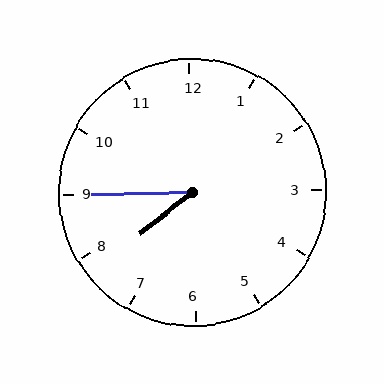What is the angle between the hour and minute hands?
Approximately 38 degrees.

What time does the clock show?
7:45.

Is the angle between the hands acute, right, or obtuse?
It is acute.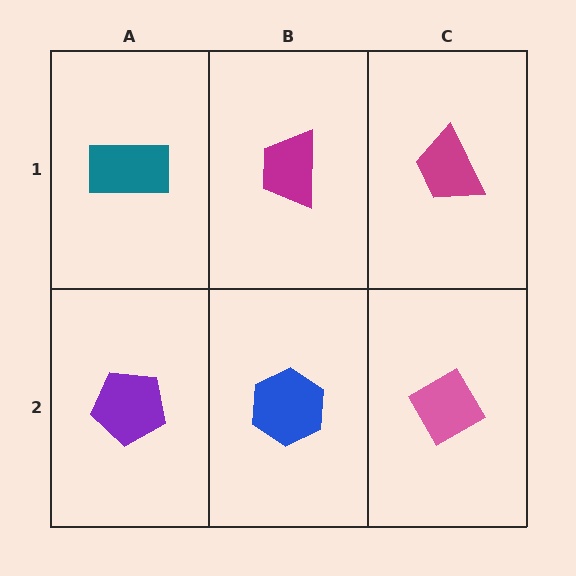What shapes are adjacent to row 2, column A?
A teal rectangle (row 1, column A), a blue hexagon (row 2, column B).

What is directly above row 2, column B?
A magenta trapezoid.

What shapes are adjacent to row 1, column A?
A purple pentagon (row 2, column A), a magenta trapezoid (row 1, column B).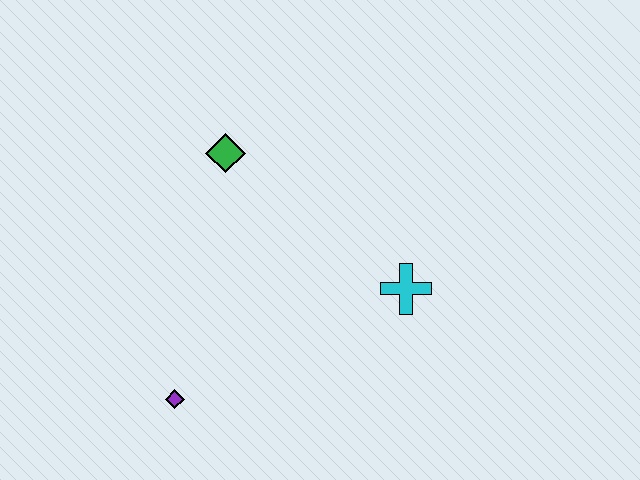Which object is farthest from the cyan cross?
The purple diamond is farthest from the cyan cross.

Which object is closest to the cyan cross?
The green diamond is closest to the cyan cross.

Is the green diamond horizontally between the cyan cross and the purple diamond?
Yes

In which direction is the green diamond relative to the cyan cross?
The green diamond is to the left of the cyan cross.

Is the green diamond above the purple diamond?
Yes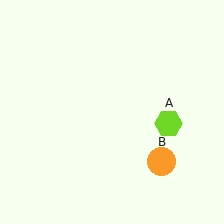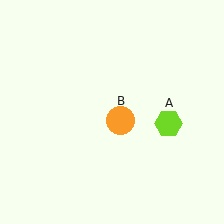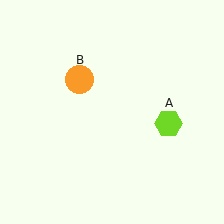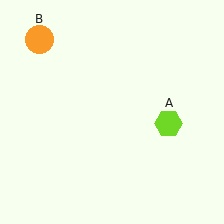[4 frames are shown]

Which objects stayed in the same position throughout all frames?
Lime hexagon (object A) remained stationary.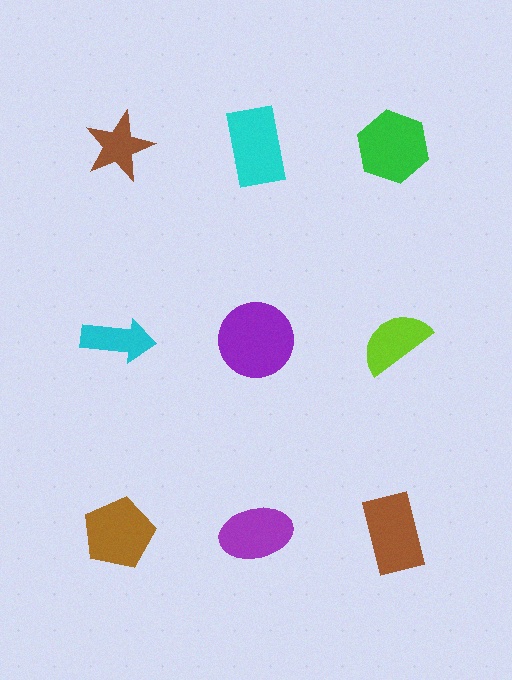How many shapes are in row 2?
3 shapes.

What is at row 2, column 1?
A cyan arrow.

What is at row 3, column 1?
A brown pentagon.